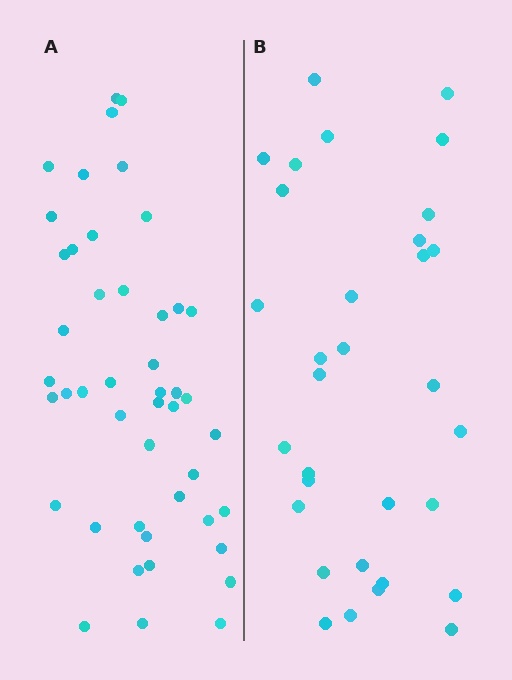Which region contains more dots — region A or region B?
Region A (the left region) has more dots.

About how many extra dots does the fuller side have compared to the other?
Region A has approximately 15 more dots than region B.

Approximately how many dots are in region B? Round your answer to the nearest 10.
About 30 dots. (The exact count is 32, which rounds to 30.)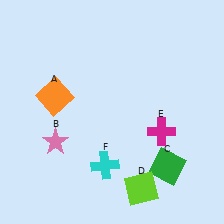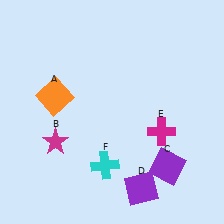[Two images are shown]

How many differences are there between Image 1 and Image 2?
There are 3 differences between the two images.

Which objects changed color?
B changed from pink to magenta. C changed from green to purple. D changed from lime to purple.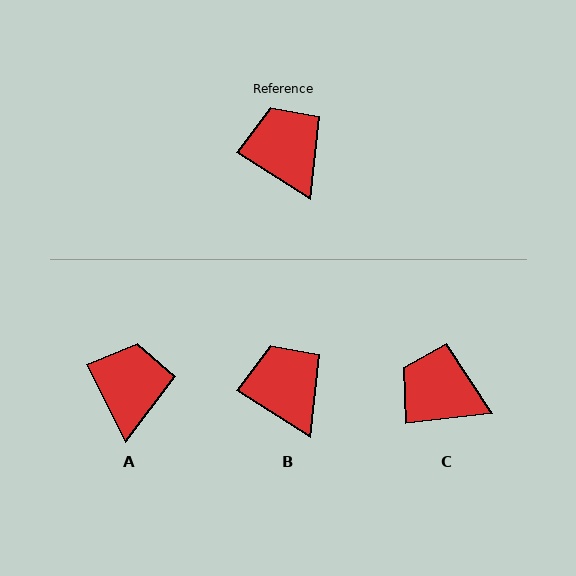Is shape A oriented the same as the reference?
No, it is off by about 30 degrees.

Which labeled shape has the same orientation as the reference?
B.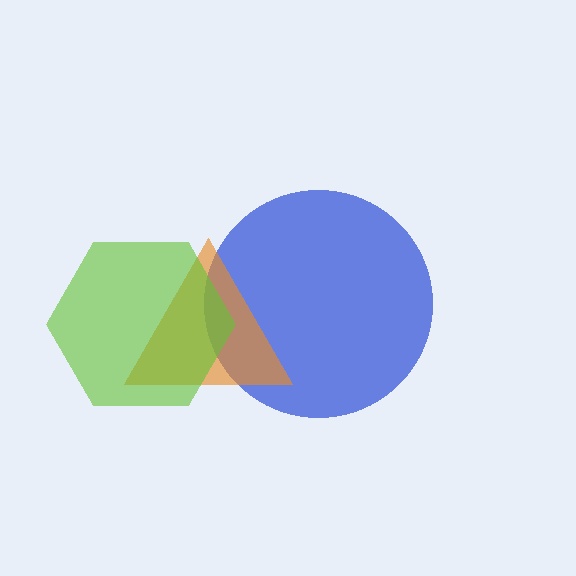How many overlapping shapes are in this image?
There are 3 overlapping shapes in the image.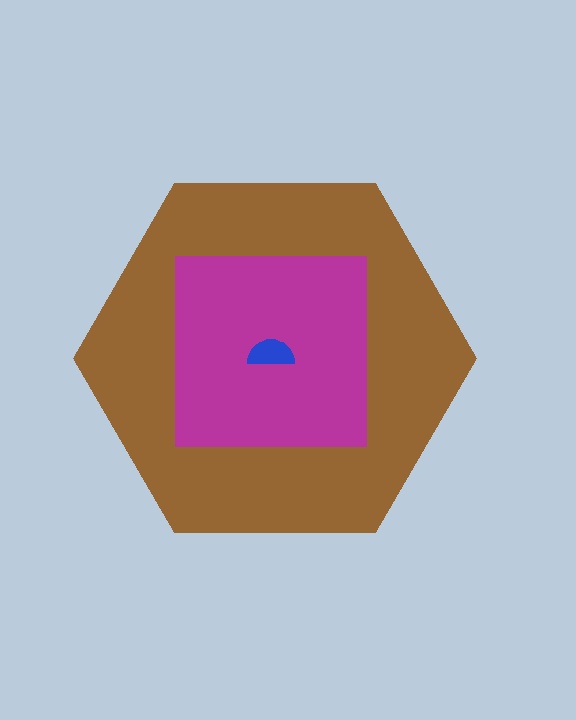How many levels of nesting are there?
3.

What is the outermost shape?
The brown hexagon.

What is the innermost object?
The blue semicircle.